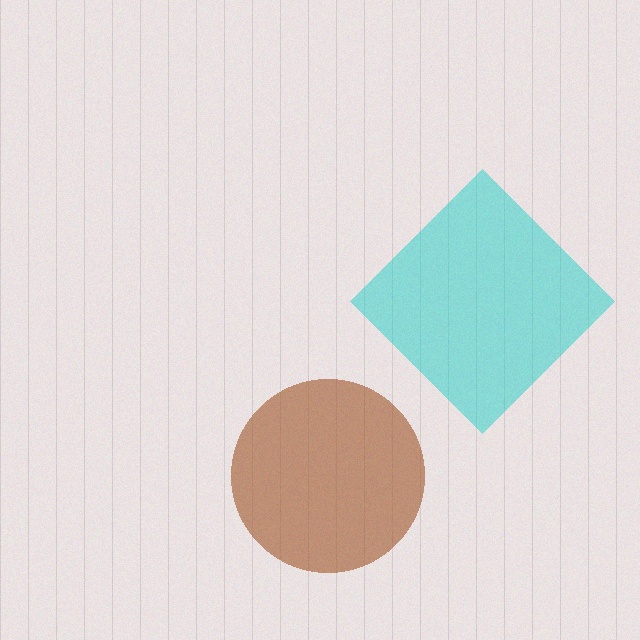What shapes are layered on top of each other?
The layered shapes are: a brown circle, a cyan diamond.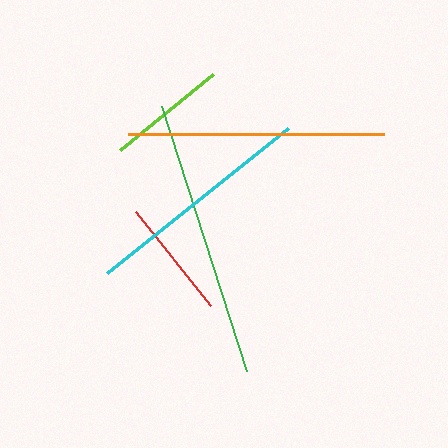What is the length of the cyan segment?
The cyan segment is approximately 232 pixels long.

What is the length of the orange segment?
The orange segment is approximately 256 pixels long.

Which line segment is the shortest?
The lime line is the shortest at approximately 120 pixels.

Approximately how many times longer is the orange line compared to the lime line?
The orange line is approximately 2.1 times the length of the lime line.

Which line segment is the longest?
The green line is the longest at approximately 278 pixels.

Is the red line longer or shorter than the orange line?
The orange line is longer than the red line.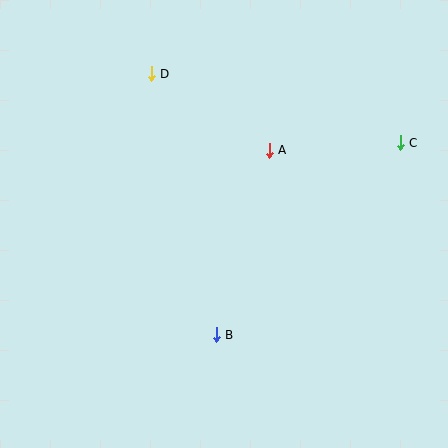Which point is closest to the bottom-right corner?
Point B is closest to the bottom-right corner.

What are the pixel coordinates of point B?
Point B is at (216, 335).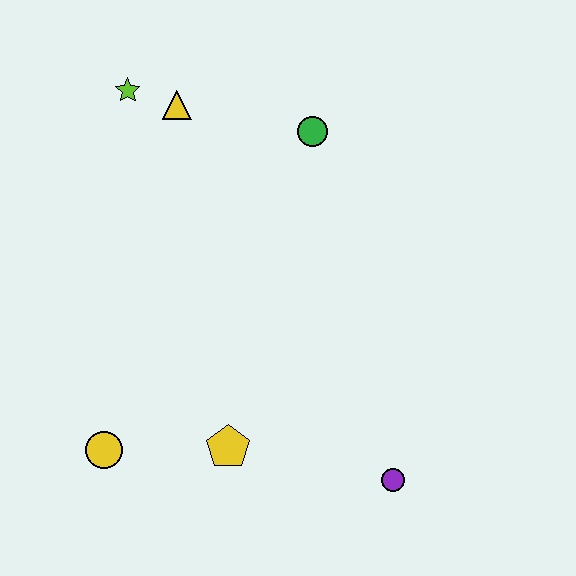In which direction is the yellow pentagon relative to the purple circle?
The yellow pentagon is to the left of the purple circle.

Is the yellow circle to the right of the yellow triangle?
No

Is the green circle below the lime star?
Yes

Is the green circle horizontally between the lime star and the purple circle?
Yes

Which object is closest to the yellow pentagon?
The yellow circle is closest to the yellow pentagon.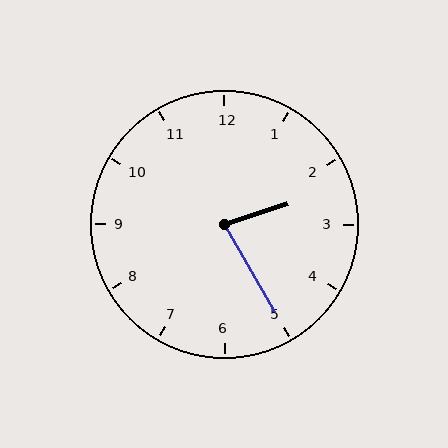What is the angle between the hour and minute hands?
Approximately 78 degrees.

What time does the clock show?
2:25.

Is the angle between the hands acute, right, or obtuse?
It is acute.